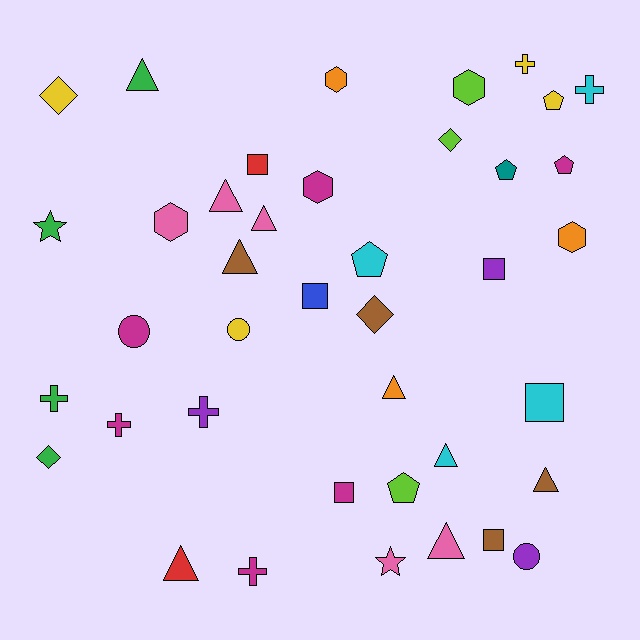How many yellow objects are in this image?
There are 4 yellow objects.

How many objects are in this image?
There are 40 objects.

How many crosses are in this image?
There are 6 crosses.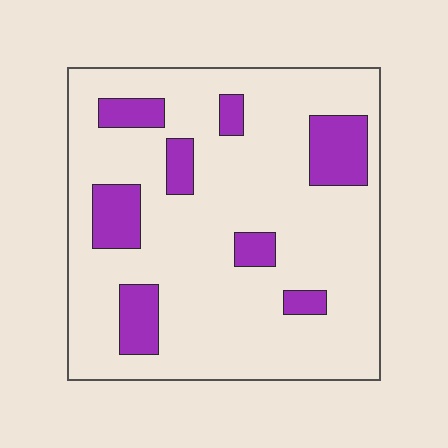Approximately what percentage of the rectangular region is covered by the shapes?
Approximately 20%.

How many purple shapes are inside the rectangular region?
8.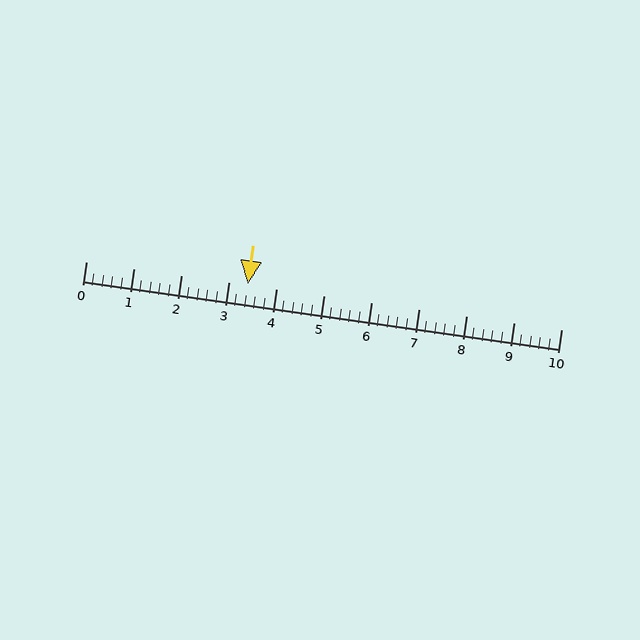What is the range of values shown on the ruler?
The ruler shows values from 0 to 10.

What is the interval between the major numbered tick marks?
The major tick marks are spaced 1 units apart.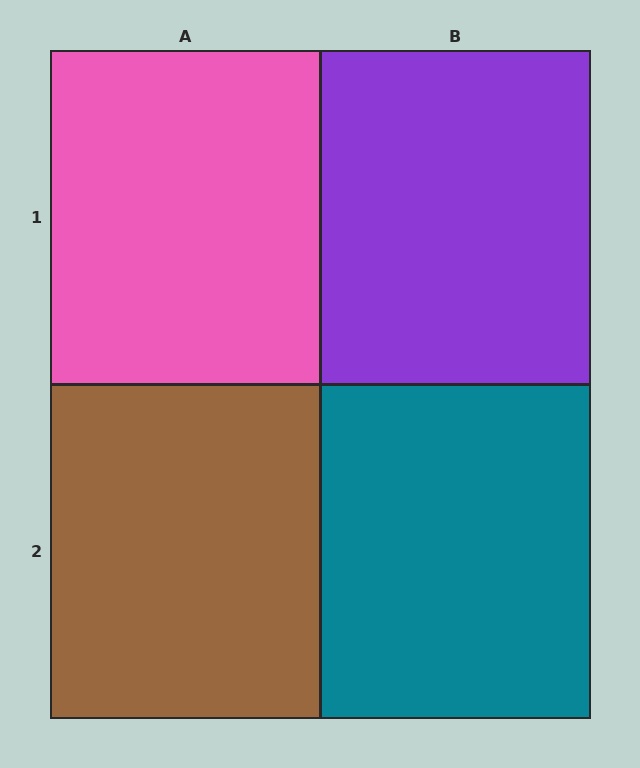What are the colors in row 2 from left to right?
Brown, teal.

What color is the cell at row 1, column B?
Purple.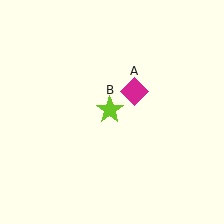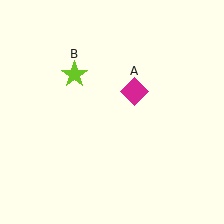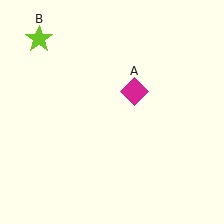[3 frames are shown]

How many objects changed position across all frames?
1 object changed position: lime star (object B).